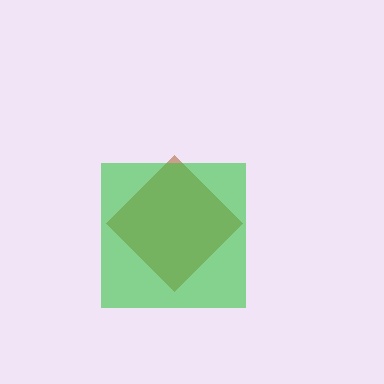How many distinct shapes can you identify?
There are 2 distinct shapes: a brown diamond, a green square.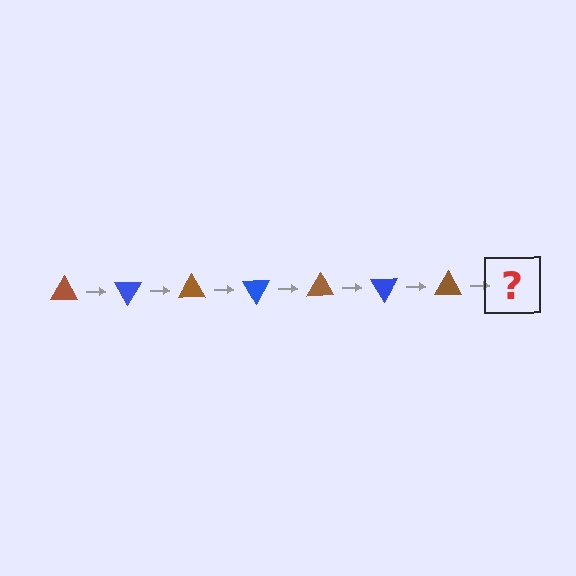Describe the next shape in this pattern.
It should be a blue triangle, rotated 420 degrees from the start.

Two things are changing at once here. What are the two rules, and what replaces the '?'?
The two rules are that it rotates 60 degrees each step and the color cycles through brown and blue. The '?' should be a blue triangle, rotated 420 degrees from the start.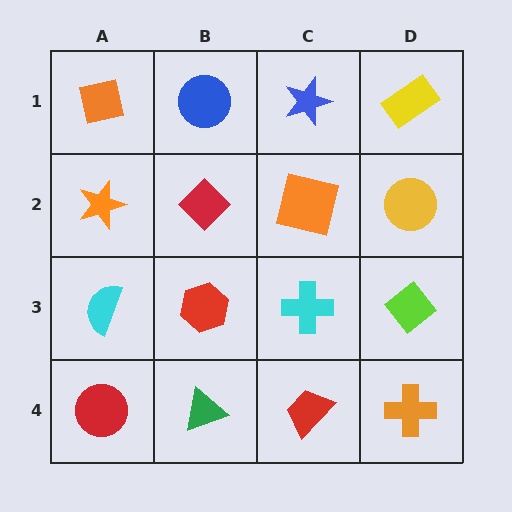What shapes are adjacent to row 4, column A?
A cyan semicircle (row 3, column A), a green triangle (row 4, column B).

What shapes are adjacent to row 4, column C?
A cyan cross (row 3, column C), a green triangle (row 4, column B), an orange cross (row 4, column D).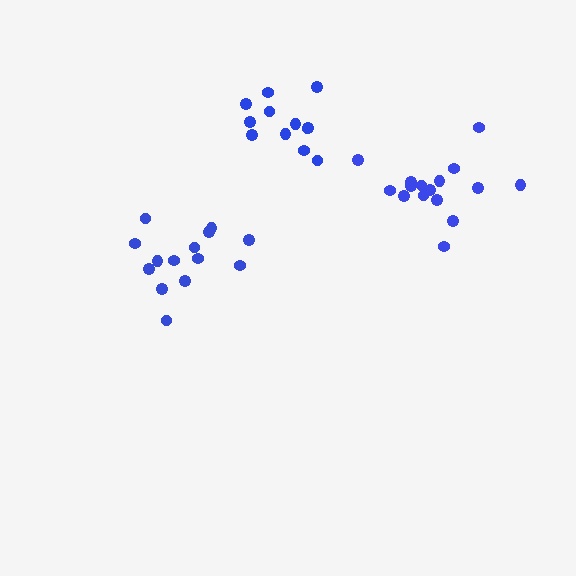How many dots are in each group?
Group 1: 14 dots, Group 2: 16 dots, Group 3: 12 dots (42 total).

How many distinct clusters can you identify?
There are 3 distinct clusters.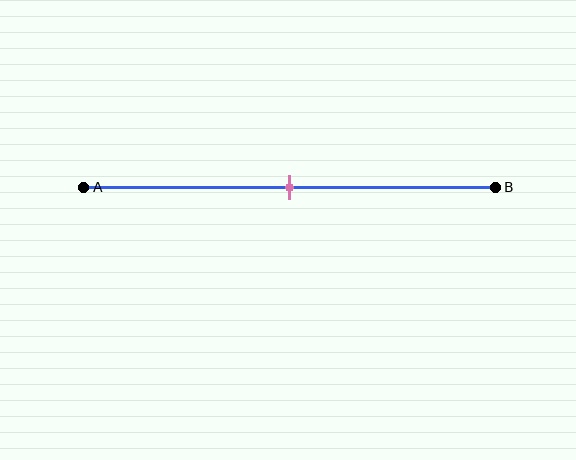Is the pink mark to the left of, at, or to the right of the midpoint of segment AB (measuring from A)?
The pink mark is approximately at the midpoint of segment AB.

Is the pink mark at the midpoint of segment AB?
Yes, the mark is approximately at the midpoint.